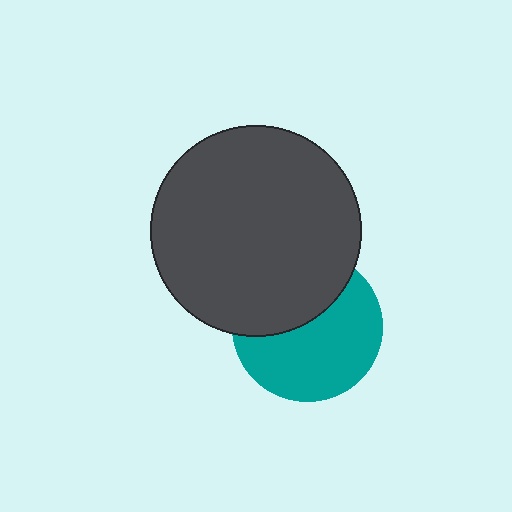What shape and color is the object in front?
The object in front is a dark gray circle.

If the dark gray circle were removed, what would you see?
You would see the complete teal circle.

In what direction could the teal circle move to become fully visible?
The teal circle could move down. That would shift it out from behind the dark gray circle entirely.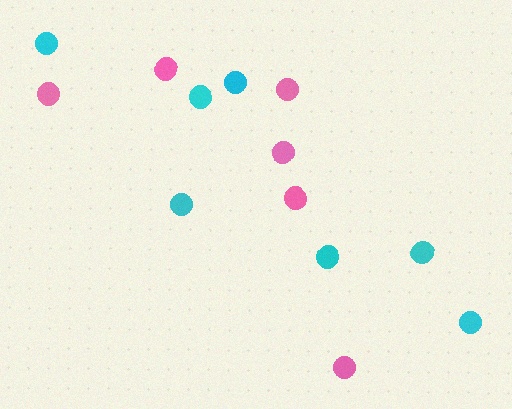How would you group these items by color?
There are 2 groups: one group of cyan circles (7) and one group of pink circles (6).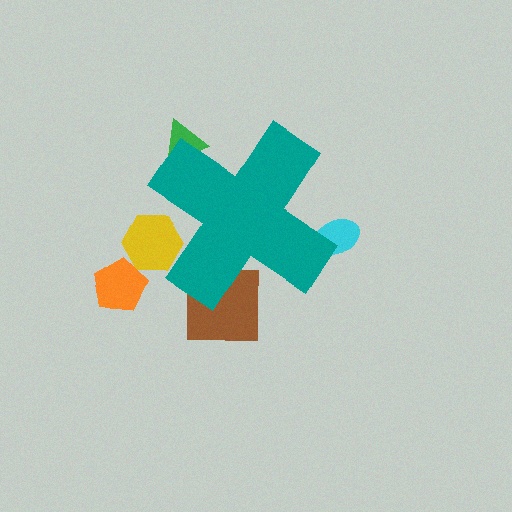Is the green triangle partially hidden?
Yes, the green triangle is partially hidden behind the teal cross.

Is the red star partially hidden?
Yes, the red star is partially hidden behind the teal cross.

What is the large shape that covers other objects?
A teal cross.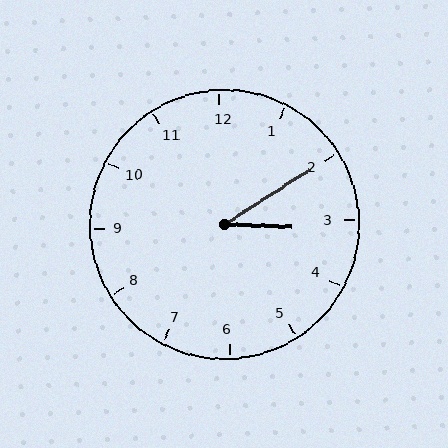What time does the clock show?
3:10.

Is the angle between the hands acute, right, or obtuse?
It is acute.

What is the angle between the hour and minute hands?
Approximately 35 degrees.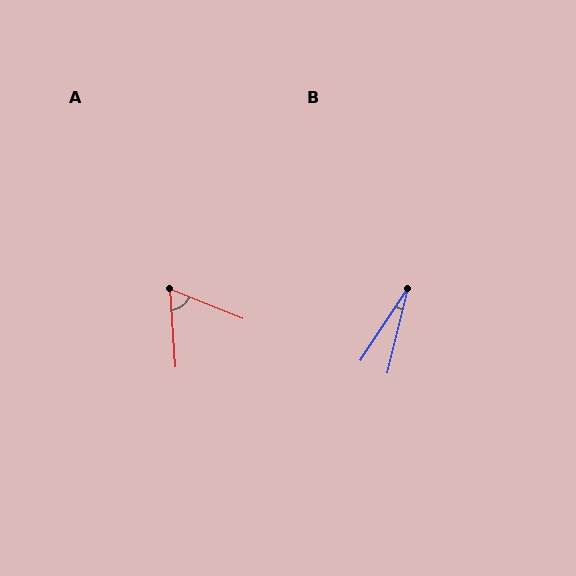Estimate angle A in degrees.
Approximately 63 degrees.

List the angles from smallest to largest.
B (20°), A (63°).